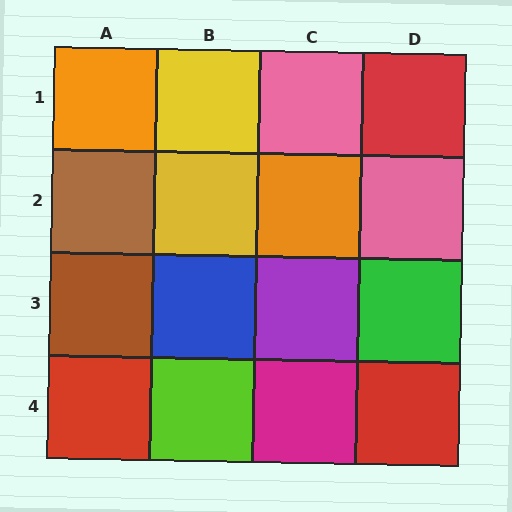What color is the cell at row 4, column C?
Magenta.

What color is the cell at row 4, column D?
Red.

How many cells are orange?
2 cells are orange.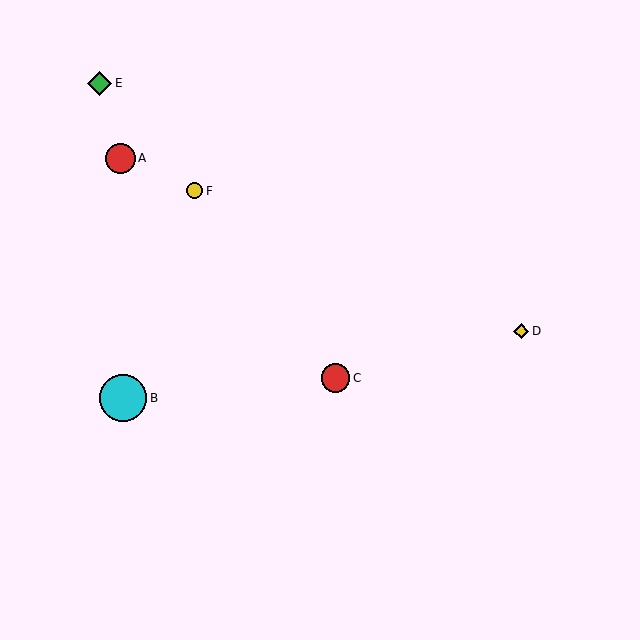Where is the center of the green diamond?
The center of the green diamond is at (100, 83).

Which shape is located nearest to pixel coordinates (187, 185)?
The yellow circle (labeled F) at (194, 191) is nearest to that location.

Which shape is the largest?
The cyan circle (labeled B) is the largest.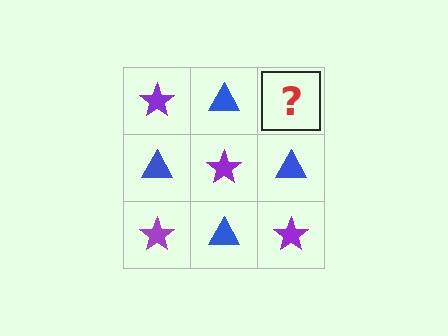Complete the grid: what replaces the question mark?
The question mark should be replaced with a purple star.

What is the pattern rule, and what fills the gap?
The rule is that it alternates purple star and blue triangle in a checkerboard pattern. The gap should be filled with a purple star.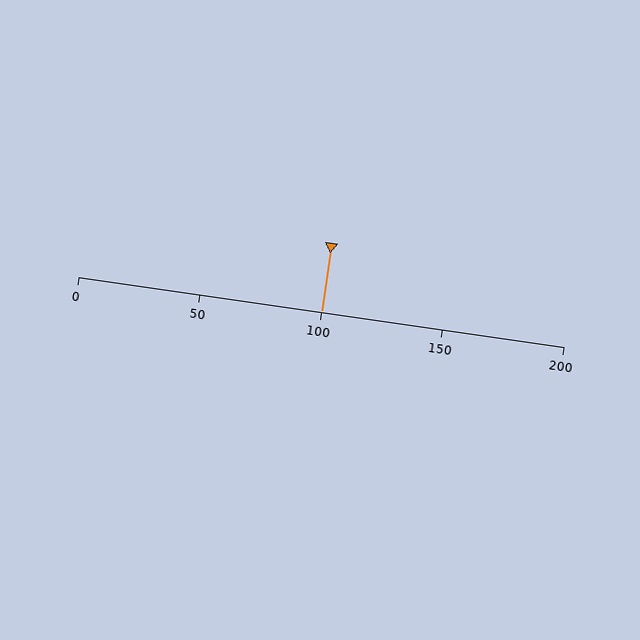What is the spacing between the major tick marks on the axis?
The major ticks are spaced 50 apart.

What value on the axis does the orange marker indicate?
The marker indicates approximately 100.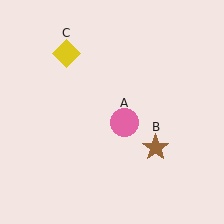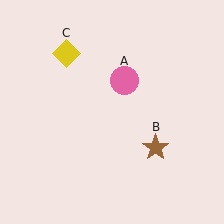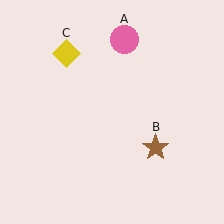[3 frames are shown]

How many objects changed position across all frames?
1 object changed position: pink circle (object A).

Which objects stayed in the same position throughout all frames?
Brown star (object B) and yellow diamond (object C) remained stationary.